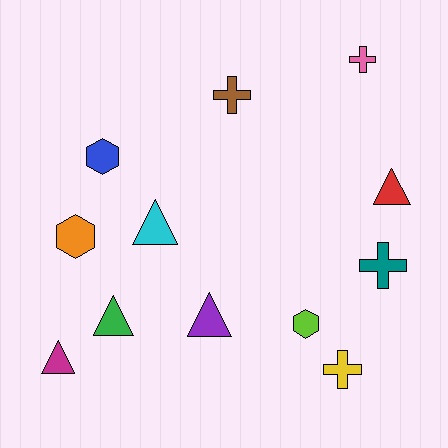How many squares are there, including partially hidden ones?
There are no squares.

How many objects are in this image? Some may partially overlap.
There are 12 objects.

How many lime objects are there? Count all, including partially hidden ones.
There is 1 lime object.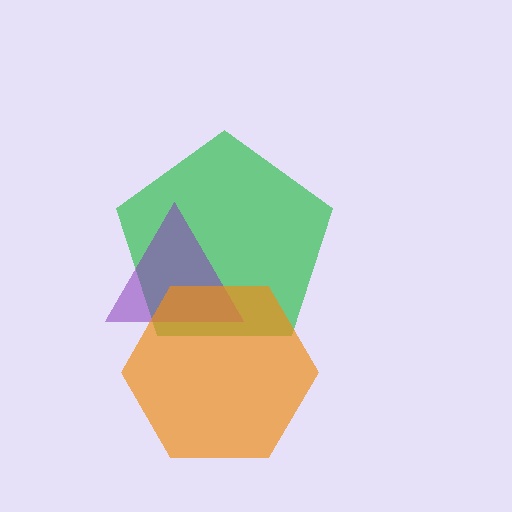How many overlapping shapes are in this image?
There are 3 overlapping shapes in the image.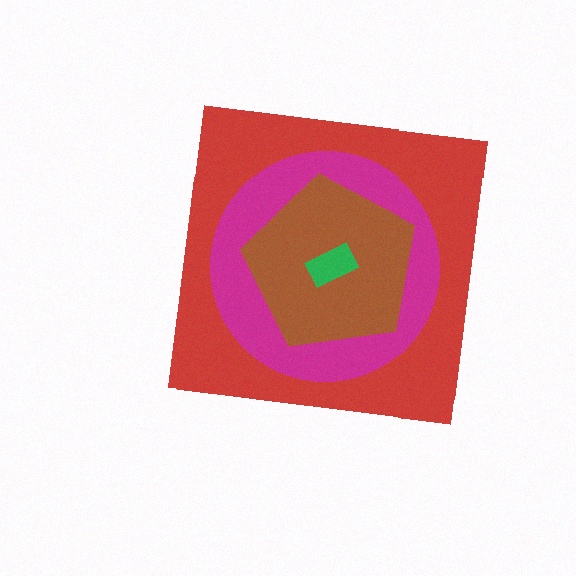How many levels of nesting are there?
4.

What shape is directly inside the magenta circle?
The brown pentagon.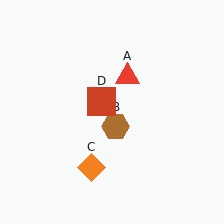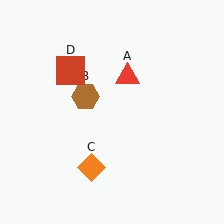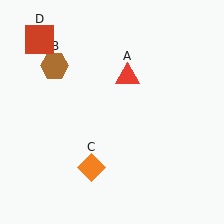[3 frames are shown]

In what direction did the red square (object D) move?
The red square (object D) moved up and to the left.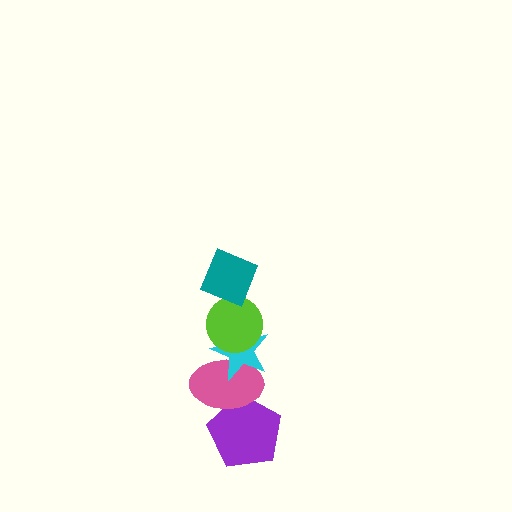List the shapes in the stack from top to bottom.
From top to bottom: the teal diamond, the lime circle, the cyan star, the pink ellipse, the purple pentagon.